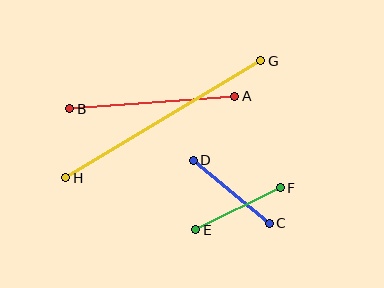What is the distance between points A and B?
The distance is approximately 165 pixels.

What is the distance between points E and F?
The distance is approximately 94 pixels.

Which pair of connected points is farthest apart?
Points G and H are farthest apart.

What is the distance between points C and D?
The distance is approximately 99 pixels.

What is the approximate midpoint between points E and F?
The midpoint is at approximately (238, 209) pixels.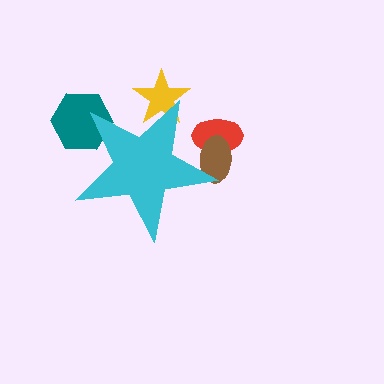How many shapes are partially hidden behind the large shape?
4 shapes are partially hidden.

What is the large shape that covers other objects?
A cyan star.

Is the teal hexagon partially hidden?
Yes, the teal hexagon is partially hidden behind the cyan star.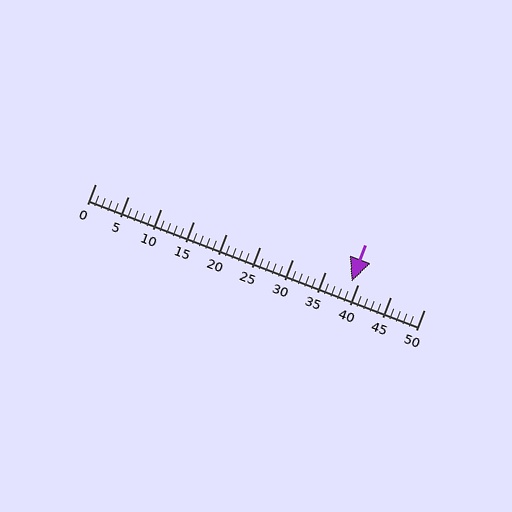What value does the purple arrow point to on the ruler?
The purple arrow points to approximately 39.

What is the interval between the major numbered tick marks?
The major tick marks are spaced 5 units apart.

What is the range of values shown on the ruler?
The ruler shows values from 0 to 50.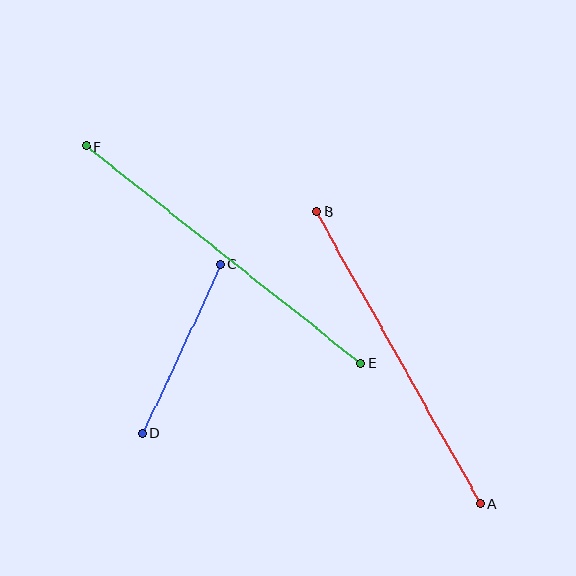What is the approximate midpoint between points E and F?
The midpoint is at approximately (223, 254) pixels.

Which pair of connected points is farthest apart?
Points E and F are farthest apart.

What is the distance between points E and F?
The distance is approximately 350 pixels.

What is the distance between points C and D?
The distance is approximately 186 pixels.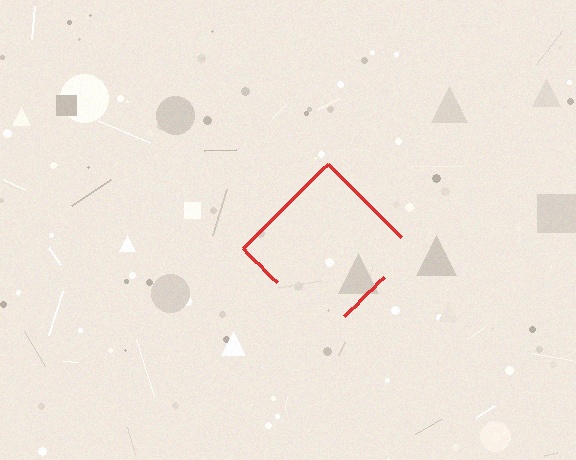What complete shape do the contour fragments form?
The contour fragments form a diamond.